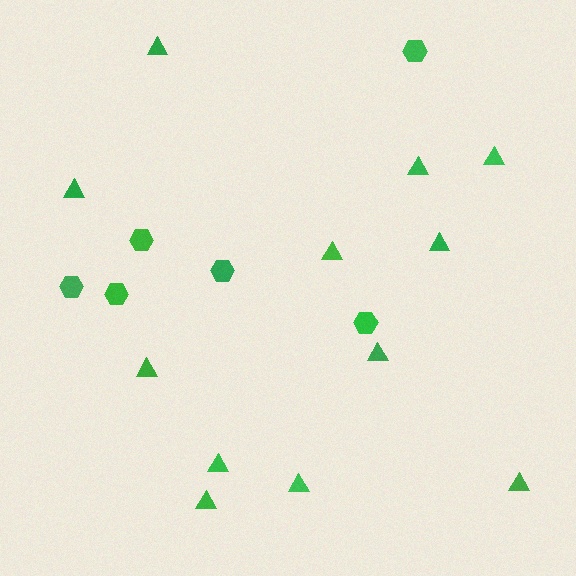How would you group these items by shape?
There are 2 groups: one group of hexagons (6) and one group of triangles (12).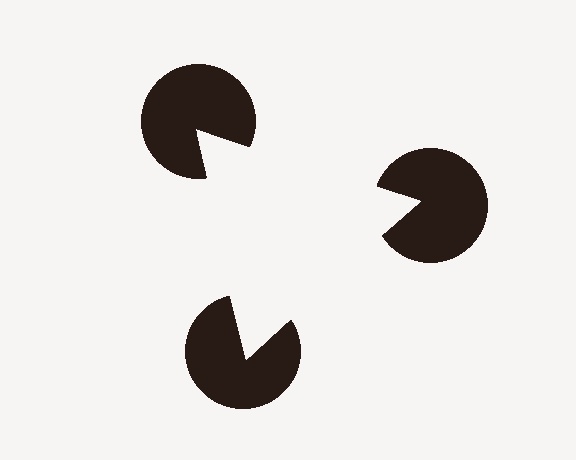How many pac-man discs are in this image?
There are 3 — one at each vertex of the illusory triangle.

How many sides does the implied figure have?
3 sides.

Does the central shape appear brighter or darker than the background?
It typically appears slightly brighter than the background, even though no actual brightness change is drawn.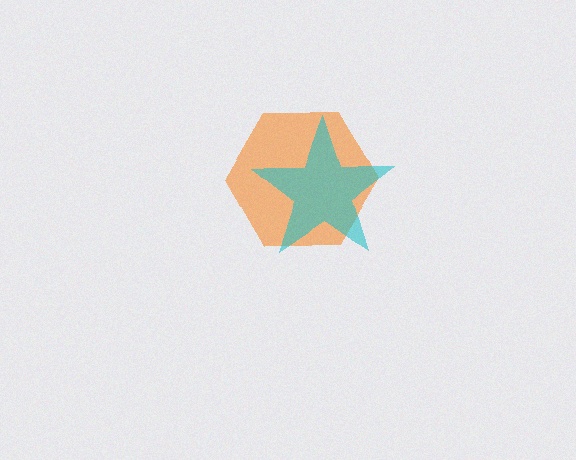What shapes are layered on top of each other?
The layered shapes are: an orange hexagon, a cyan star.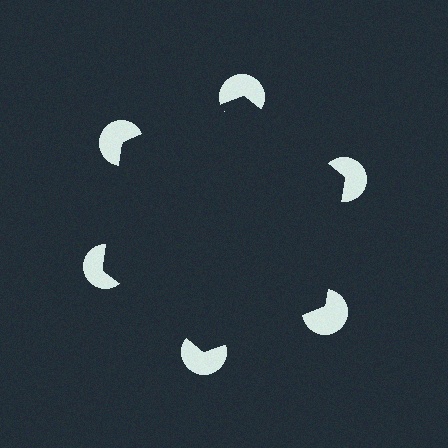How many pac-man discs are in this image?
There are 6 — one at each vertex of the illusory hexagon.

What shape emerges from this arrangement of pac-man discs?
An illusory hexagon — its edges are inferred from the aligned wedge cuts in the pac-man discs, not physically drawn.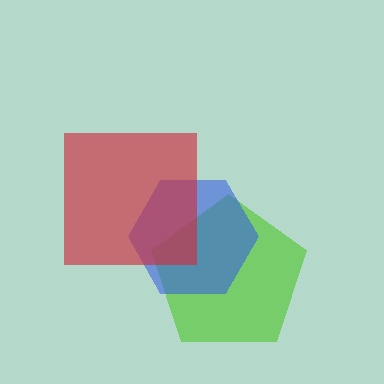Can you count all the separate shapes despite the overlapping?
Yes, there are 3 separate shapes.